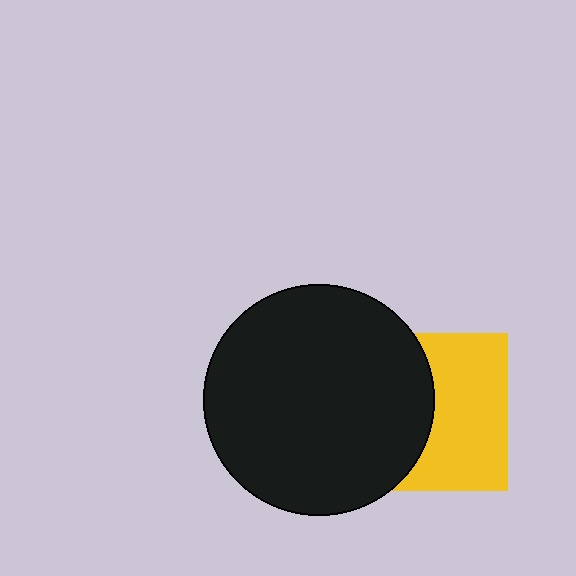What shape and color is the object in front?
The object in front is a black circle.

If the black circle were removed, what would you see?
You would see the complete yellow square.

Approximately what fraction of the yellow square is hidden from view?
Roughly 47% of the yellow square is hidden behind the black circle.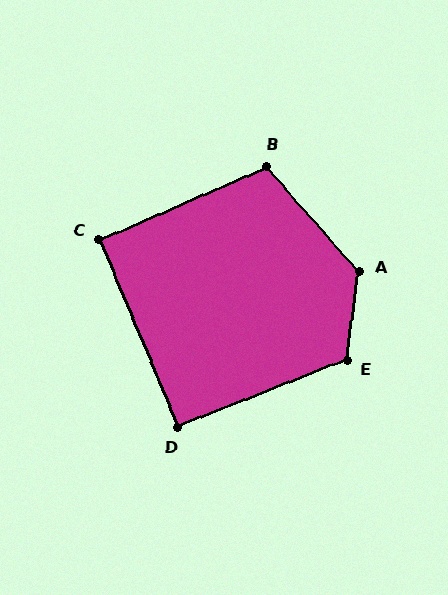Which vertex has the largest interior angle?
A, at approximately 130 degrees.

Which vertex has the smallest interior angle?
C, at approximately 91 degrees.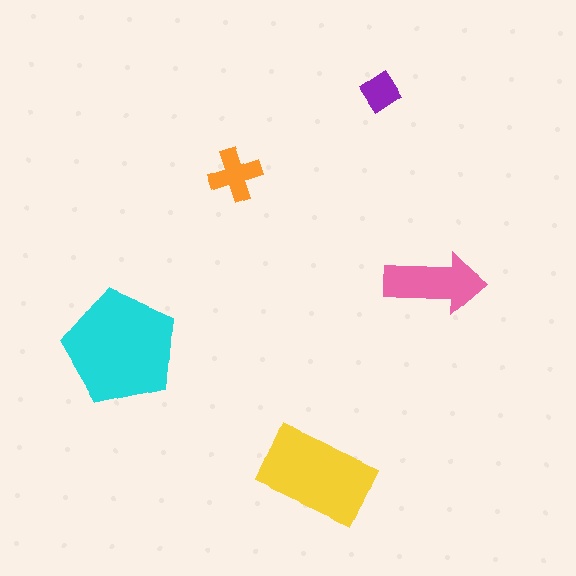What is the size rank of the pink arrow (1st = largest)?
3rd.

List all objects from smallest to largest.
The purple diamond, the orange cross, the pink arrow, the yellow rectangle, the cyan pentagon.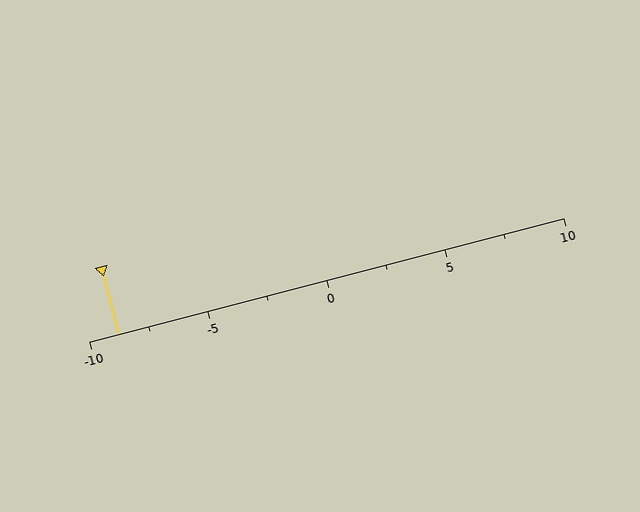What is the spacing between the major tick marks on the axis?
The major ticks are spaced 5 apart.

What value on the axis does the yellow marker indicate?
The marker indicates approximately -8.8.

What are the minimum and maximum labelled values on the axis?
The axis runs from -10 to 10.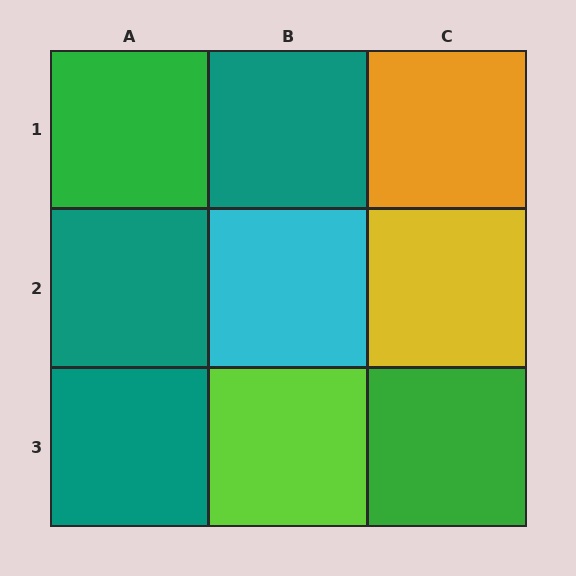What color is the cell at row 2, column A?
Teal.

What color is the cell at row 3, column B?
Lime.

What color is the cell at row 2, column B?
Cyan.